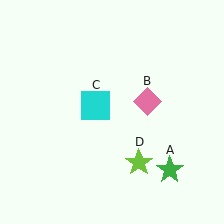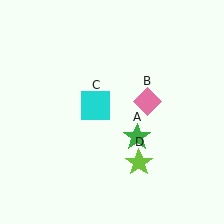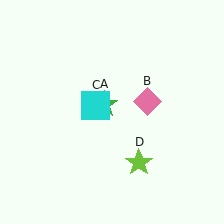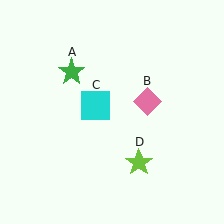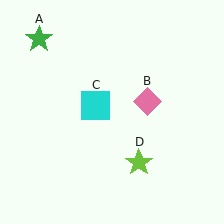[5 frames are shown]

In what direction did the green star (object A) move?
The green star (object A) moved up and to the left.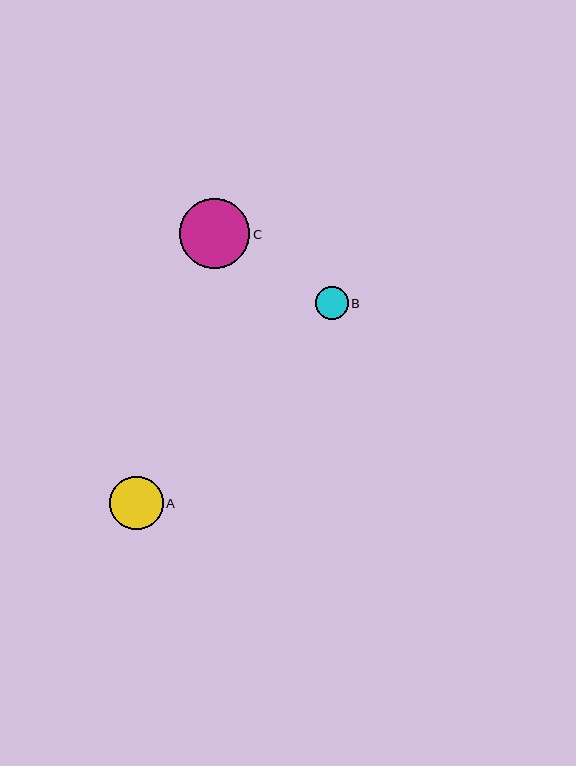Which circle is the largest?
Circle C is the largest with a size of approximately 70 pixels.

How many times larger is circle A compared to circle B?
Circle A is approximately 1.6 times the size of circle B.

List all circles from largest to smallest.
From largest to smallest: C, A, B.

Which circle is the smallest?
Circle B is the smallest with a size of approximately 33 pixels.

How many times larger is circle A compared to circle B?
Circle A is approximately 1.6 times the size of circle B.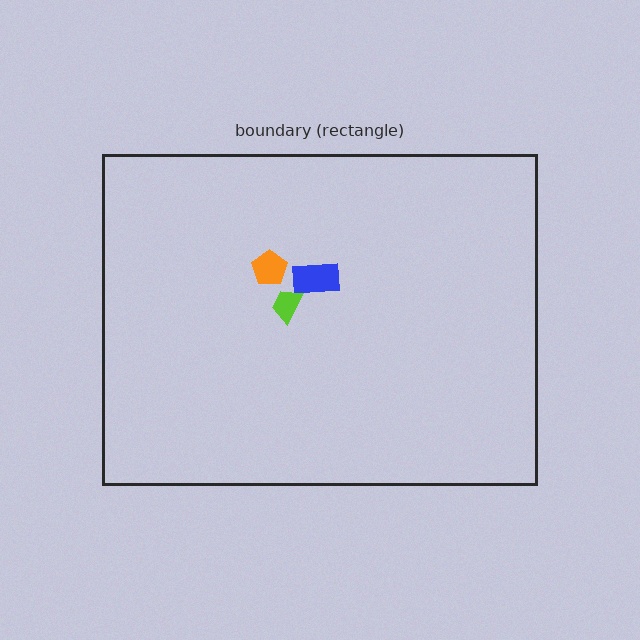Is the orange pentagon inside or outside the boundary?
Inside.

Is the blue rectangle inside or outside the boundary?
Inside.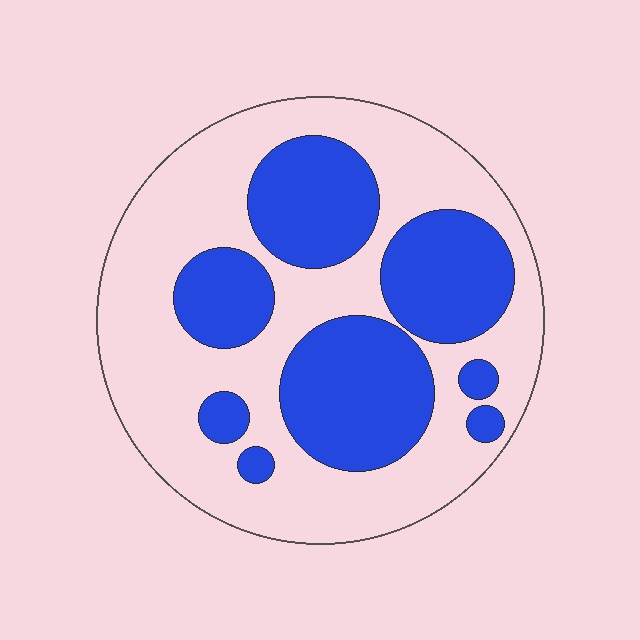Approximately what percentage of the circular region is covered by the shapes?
Approximately 40%.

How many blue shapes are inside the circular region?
8.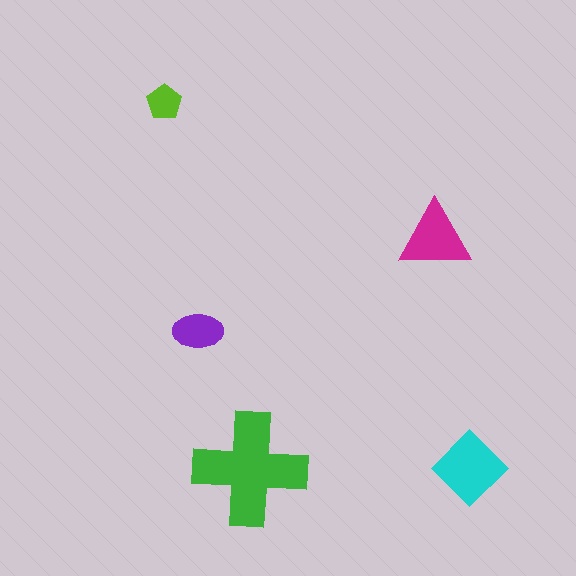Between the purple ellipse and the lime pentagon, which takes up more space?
The purple ellipse.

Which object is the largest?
The green cross.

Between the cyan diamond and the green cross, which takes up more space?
The green cross.